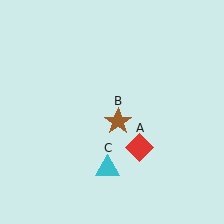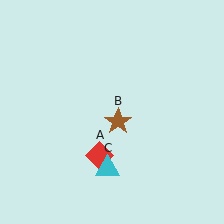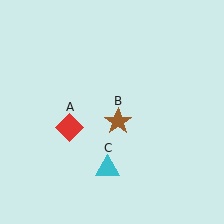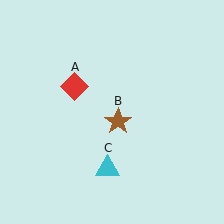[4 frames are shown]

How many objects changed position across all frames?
1 object changed position: red diamond (object A).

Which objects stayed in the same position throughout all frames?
Brown star (object B) and cyan triangle (object C) remained stationary.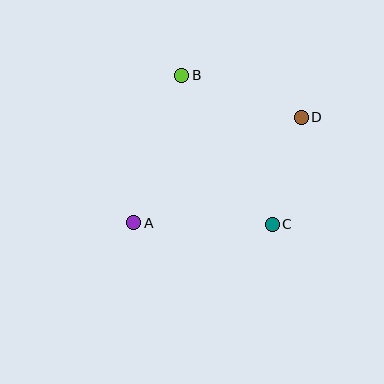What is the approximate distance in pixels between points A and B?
The distance between A and B is approximately 155 pixels.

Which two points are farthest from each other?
Points A and D are farthest from each other.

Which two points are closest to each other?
Points C and D are closest to each other.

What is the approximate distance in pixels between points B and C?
The distance between B and C is approximately 175 pixels.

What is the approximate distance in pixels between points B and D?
The distance between B and D is approximately 127 pixels.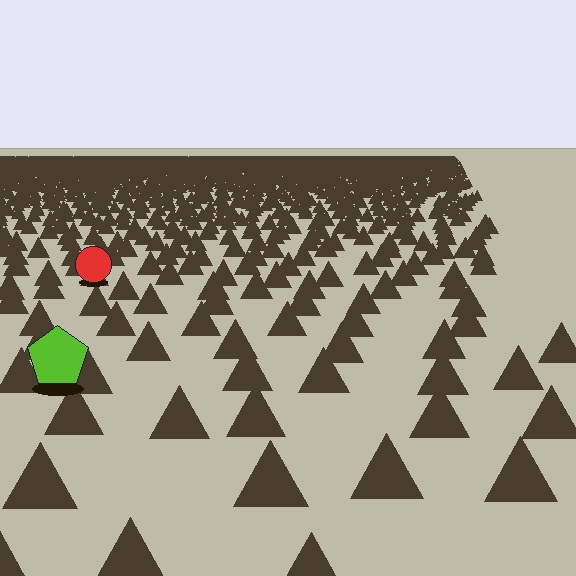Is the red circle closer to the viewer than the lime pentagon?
No. The lime pentagon is closer — you can tell from the texture gradient: the ground texture is coarser near it.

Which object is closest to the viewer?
The lime pentagon is closest. The texture marks near it are larger and more spread out.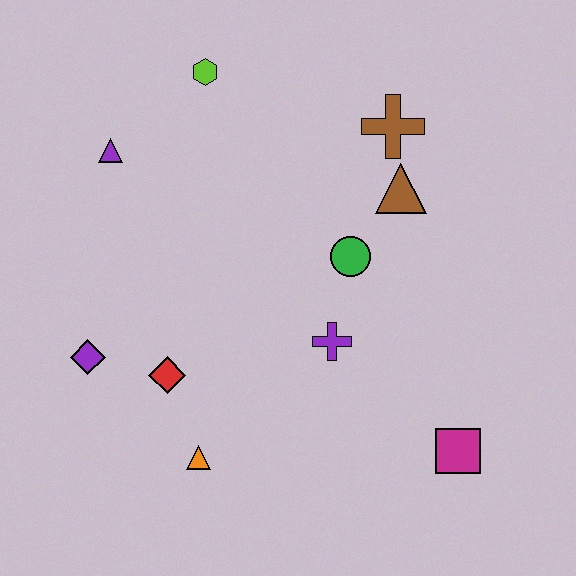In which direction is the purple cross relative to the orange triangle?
The purple cross is to the right of the orange triangle.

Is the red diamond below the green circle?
Yes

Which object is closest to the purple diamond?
The red diamond is closest to the purple diamond.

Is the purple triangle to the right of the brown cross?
No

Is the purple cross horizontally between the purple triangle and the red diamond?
No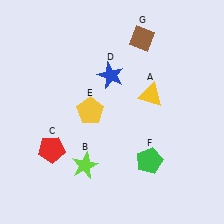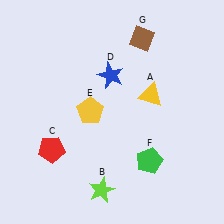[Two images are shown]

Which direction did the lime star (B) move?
The lime star (B) moved down.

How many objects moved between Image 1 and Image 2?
1 object moved between the two images.